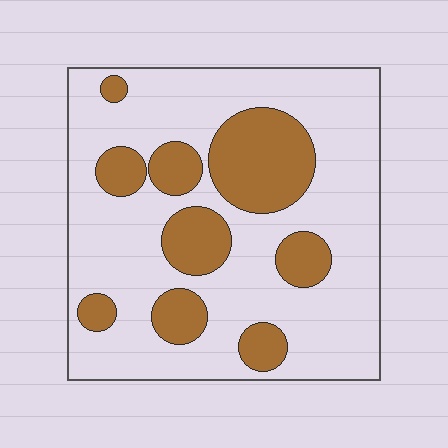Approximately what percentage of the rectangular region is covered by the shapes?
Approximately 25%.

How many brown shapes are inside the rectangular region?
9.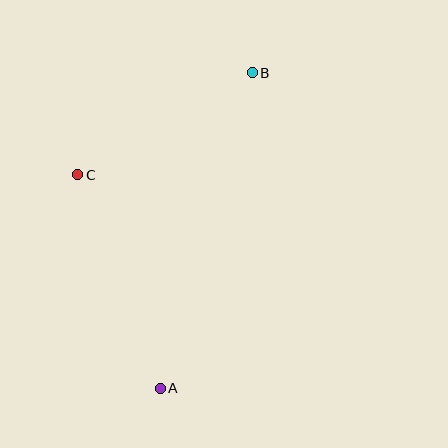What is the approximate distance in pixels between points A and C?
The distance between A and C is approximately 229 pixels.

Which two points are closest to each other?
Points B and C are closest to each other.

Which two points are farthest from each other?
Points A and B are farthest from each other.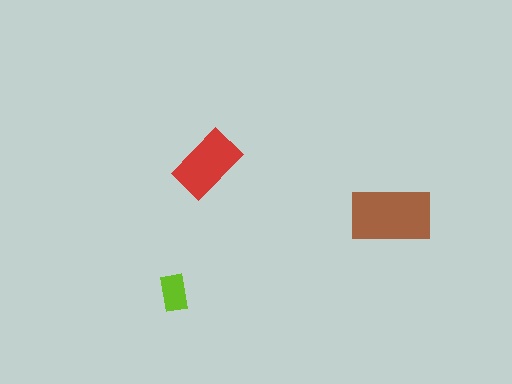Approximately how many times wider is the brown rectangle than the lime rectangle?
About 2 times wider.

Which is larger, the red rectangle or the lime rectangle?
The red one.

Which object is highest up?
The red rectangle is topmost.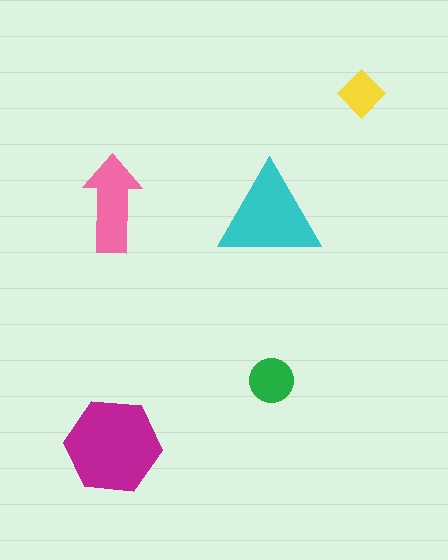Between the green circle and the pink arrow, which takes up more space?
The pink arrow.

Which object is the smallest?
The yellow diamond.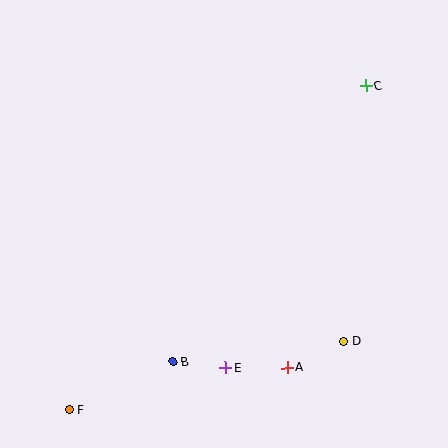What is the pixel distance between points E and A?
The distance between E and A is 62 pixels.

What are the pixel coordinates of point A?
Point A is at (287, 368).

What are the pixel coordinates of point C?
Point C is at (366, 86).